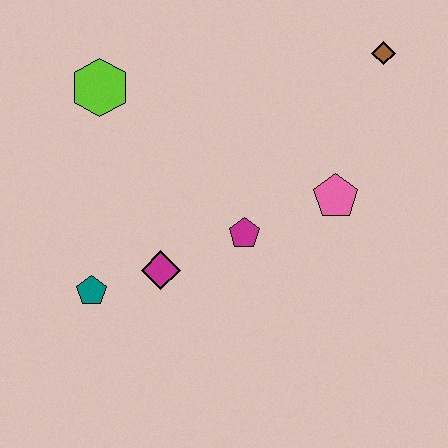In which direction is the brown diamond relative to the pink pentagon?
The brown diamond is above the pink pentagon.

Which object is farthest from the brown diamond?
The teal pentagon is farthest from the brown diamond.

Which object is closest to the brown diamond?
The pink pentagon is closest to the brown diamond.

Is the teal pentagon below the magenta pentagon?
Yes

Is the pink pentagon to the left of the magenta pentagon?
No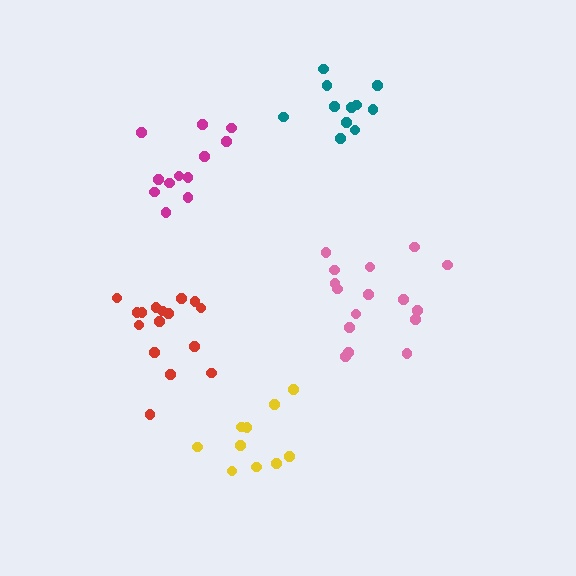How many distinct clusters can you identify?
There are 5 distinct clusters.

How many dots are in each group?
Group 1: 11 dots, Group 2: 12 dots, Group 3: 16 dots, Group 4: 10 dots, Group 5: 16 dots (65 total).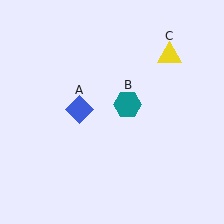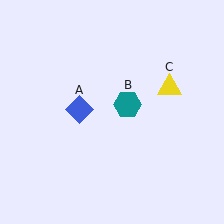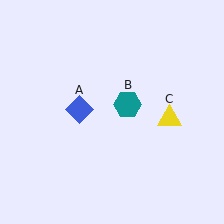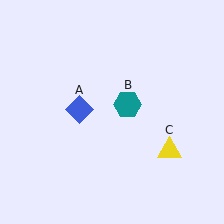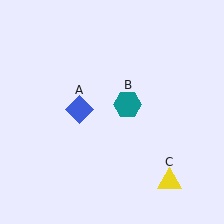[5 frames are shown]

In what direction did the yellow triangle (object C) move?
The yellow triangle (object C) moved down.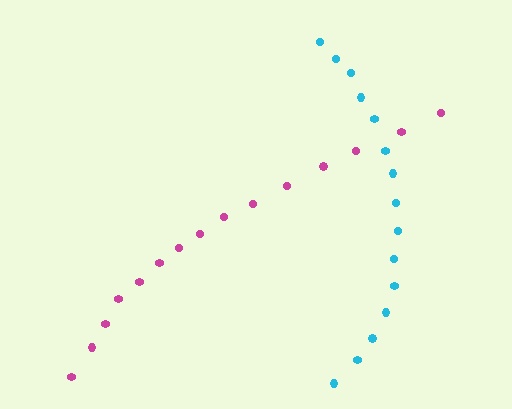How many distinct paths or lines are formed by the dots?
There are 2 distinct paths.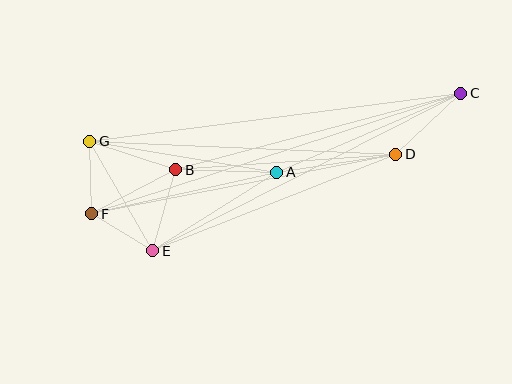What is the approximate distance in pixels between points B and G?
The distance between B and G is approximately 90 pixels.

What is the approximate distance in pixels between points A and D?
The distance between A and D is approximately 120 pixels.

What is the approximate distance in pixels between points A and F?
The distance between A and F is approximately 190 pixels.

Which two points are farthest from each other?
Points C and F are farthest from each other.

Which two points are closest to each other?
Points E and F are closest to each other.